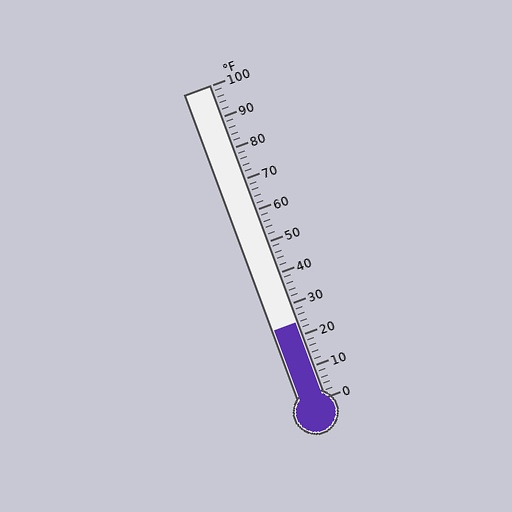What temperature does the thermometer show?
The thermometer shows approximately 24°F.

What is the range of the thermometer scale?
The thermometer scale ranges from 0°F to 100°F.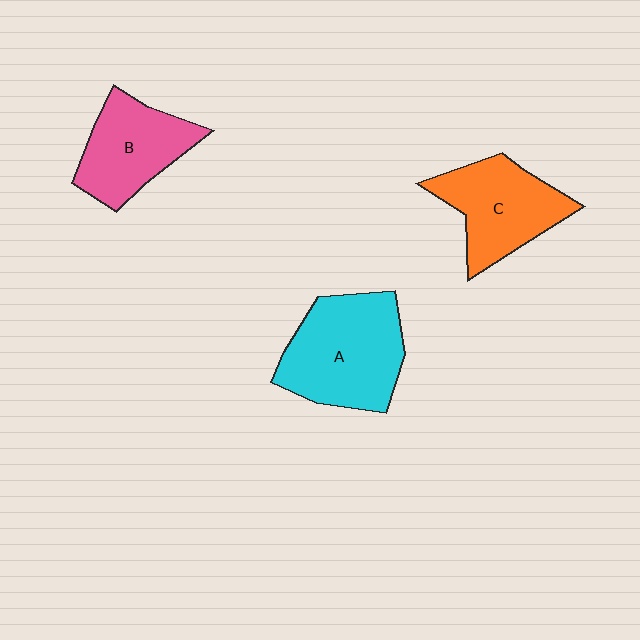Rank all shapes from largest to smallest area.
From largest to smallest: A (cyan), C (orange), B (pink).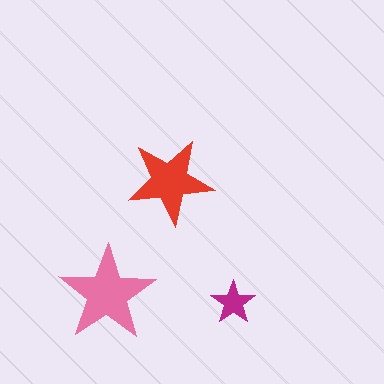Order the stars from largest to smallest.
the pink one, the red one, the magenta one.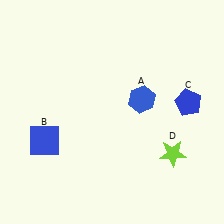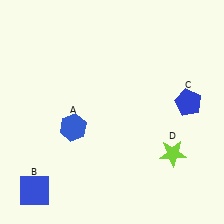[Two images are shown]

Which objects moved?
The objects that moved are: the blue hexagon (A), the blue square (B).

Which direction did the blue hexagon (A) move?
The blue hexagon (A) moved left.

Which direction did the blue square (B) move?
The blue square (B) moved down.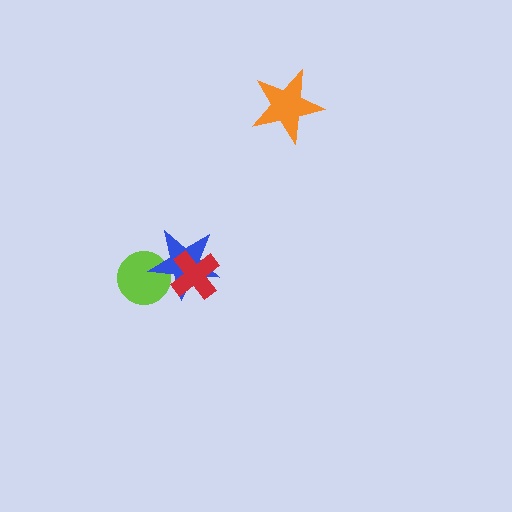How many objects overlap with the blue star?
2 objects overlap with the blue star.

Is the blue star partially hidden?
Yes, it is partially covered by another shape.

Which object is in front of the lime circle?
The blue star is in front of the lime circle.